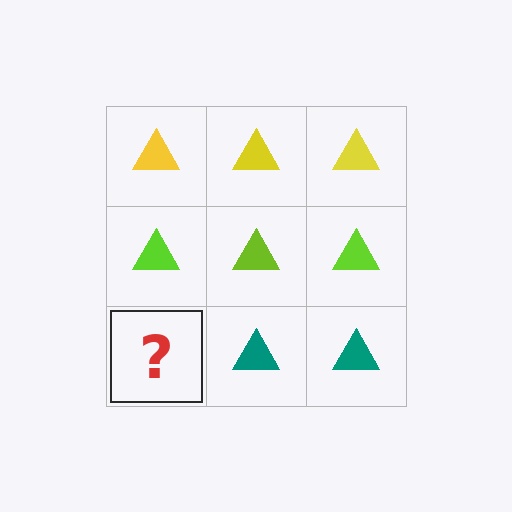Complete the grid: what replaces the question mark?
The question mark should be replaced with a teal triangle.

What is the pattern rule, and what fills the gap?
The rule is that each row has a consistent color. The gap should be filled with a teal triangle.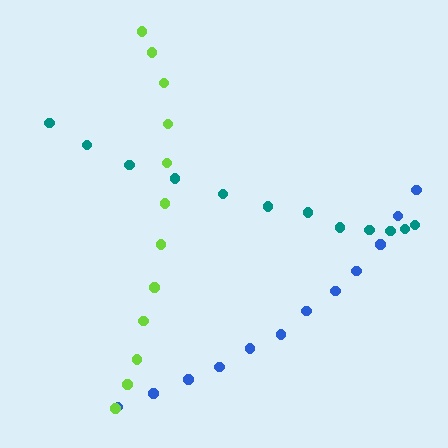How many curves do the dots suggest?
There are 3 distinct paths.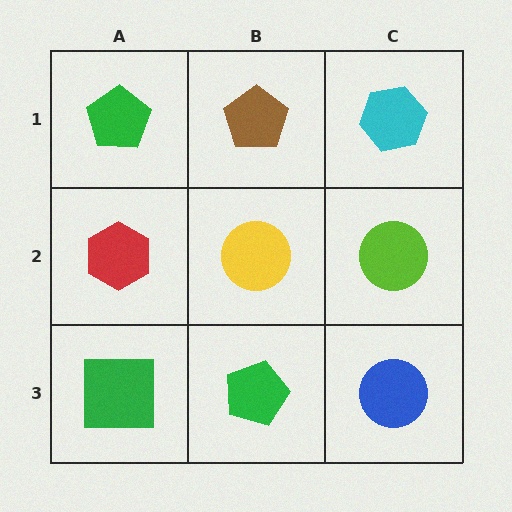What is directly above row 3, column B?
A yellow circle.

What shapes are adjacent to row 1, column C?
A lime circle (row 2, column C), a brown pentagon (row 1, column B).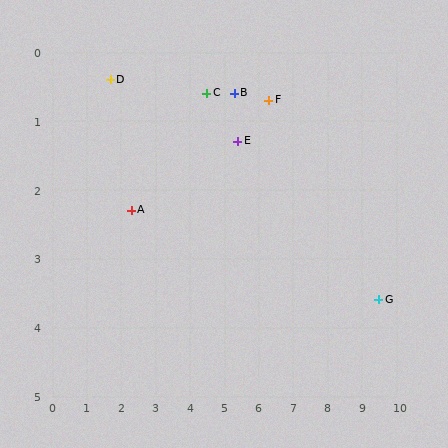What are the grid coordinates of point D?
Point D is at approximately (1.7, 0.4).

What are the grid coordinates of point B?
Point B is at approximately (5.3, 0.6).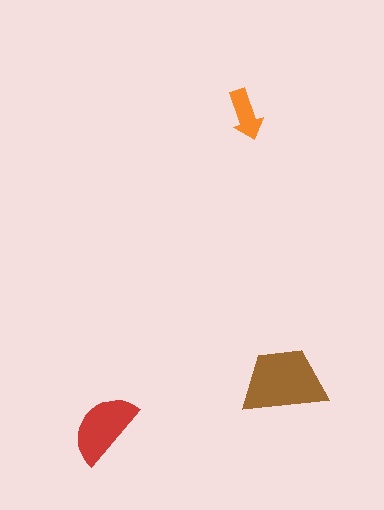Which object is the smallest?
The orange arrow.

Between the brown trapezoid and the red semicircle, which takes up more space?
The brown trapezoid.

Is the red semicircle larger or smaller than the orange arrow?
Larger.